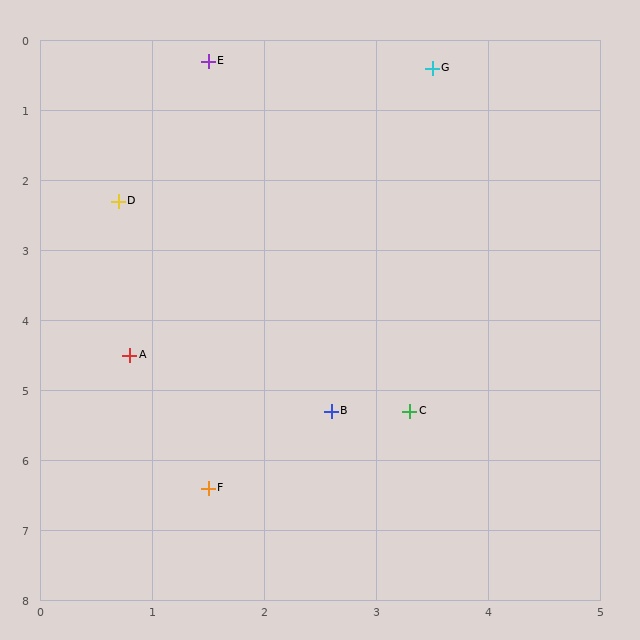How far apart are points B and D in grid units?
Points B and D are about 3.6 grid units apart.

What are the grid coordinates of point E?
Point E is at approximately (1.5, 0.3).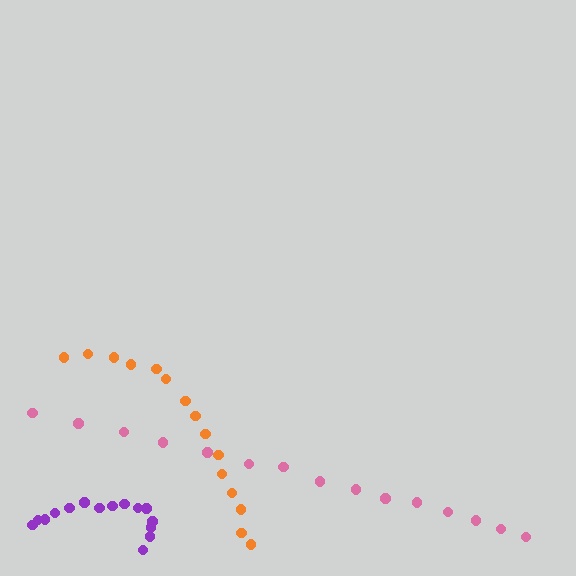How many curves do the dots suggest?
There are 3 distinct paths.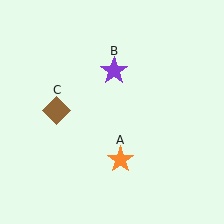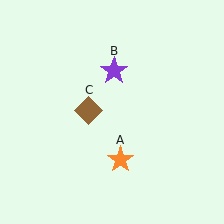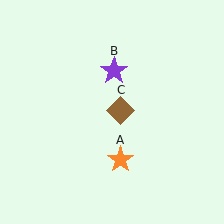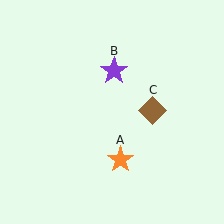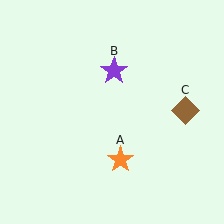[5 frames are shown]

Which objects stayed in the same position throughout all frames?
Orange star (object A) and purple star (object B) remained stationary.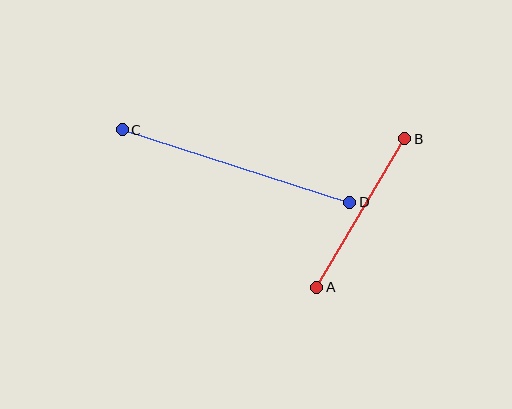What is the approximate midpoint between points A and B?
The midpoint is at approximately (361, 213) pixels.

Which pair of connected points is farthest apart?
Points C and D are farthest apart.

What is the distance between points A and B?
The distance is approximately 172 pixels.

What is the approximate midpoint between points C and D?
The midpoint is at approximately (236, 166) pixels.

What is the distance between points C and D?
The distance is approximately 239 pixels.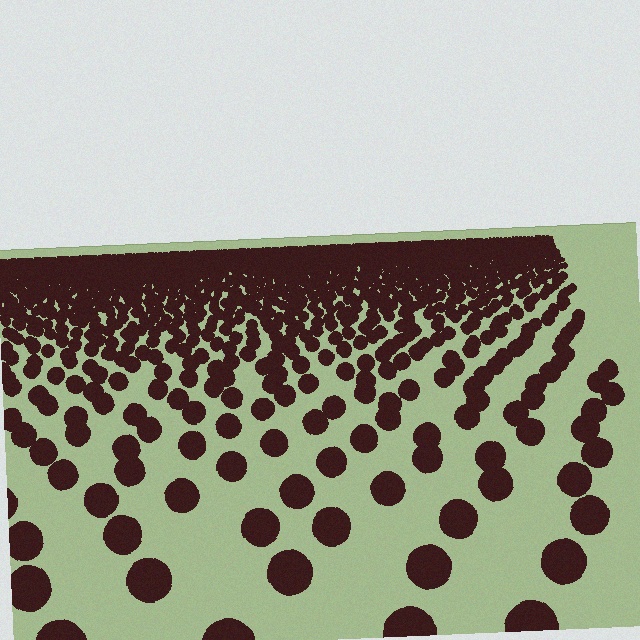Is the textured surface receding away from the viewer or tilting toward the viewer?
The surface is receding away from the viewer. Texture elements get smaller and denser toward the top.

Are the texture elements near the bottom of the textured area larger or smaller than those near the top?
Larger. Near the bottom, elements are closer to the viewer and appear at a bigger on-screen size.